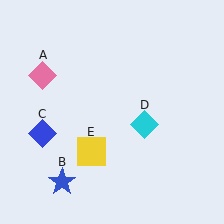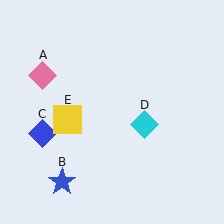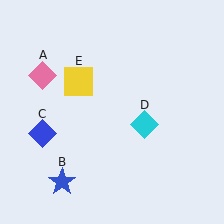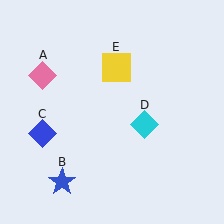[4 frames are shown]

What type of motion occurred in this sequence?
The yellow square (object E) rotated clockwise around the center of the scene.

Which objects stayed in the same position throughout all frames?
Pink diamond (object A) and blue star (object B) and blue diamond (object C) and cyan diamond (object D) remained stationary.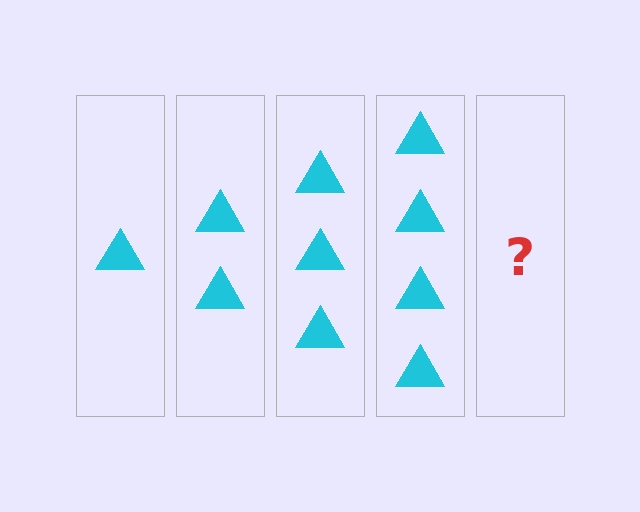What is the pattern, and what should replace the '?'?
The pattern is that each step adds one more triangle. The '?' should be 5 triangles.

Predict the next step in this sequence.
The next step is 5 triangles.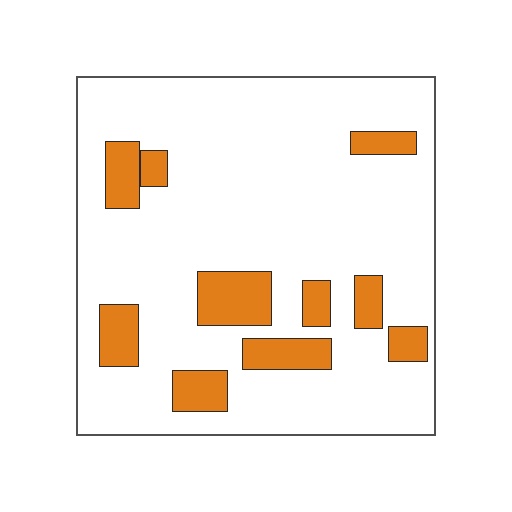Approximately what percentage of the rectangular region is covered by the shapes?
Approximately 15%.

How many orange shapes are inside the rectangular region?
10.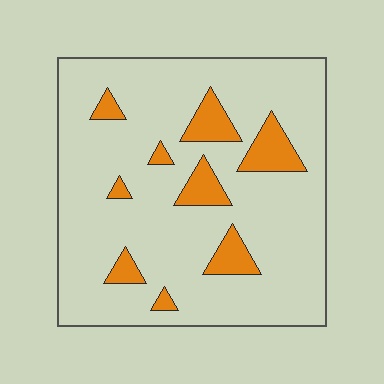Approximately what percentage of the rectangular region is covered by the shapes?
Approximately 15%.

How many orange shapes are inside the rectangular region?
9.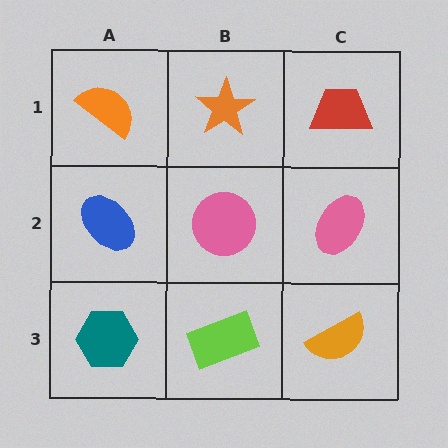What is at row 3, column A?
A teal hexagon.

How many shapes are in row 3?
3 shapes.